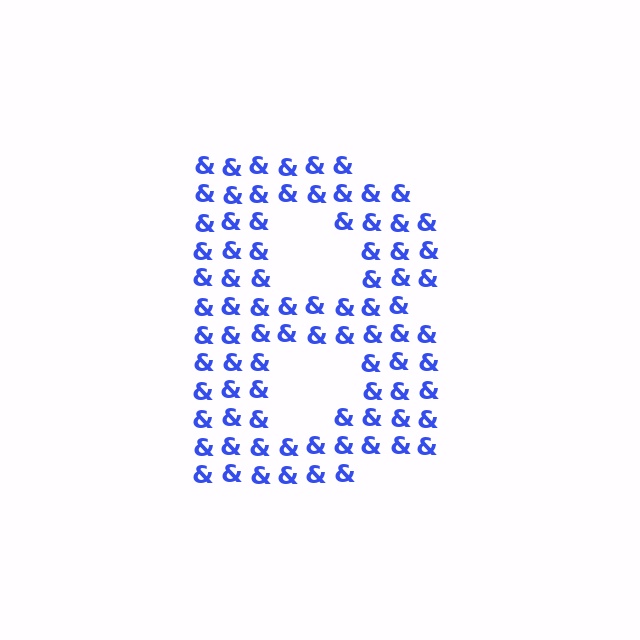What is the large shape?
The large shape is the letter B.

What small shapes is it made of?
It is made of small ampersands.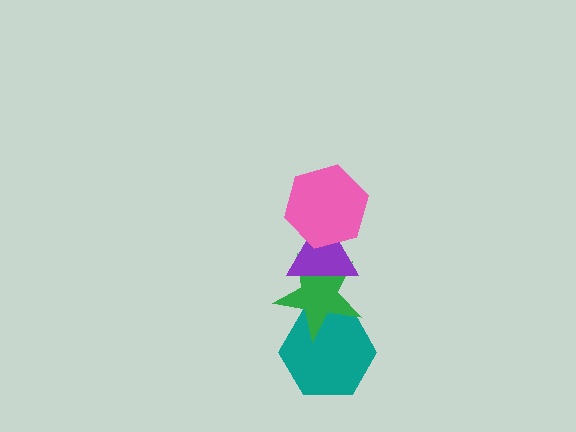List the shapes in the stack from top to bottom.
From top to bottom: the pink hexagon, the purple triangle, the green star, the teal hexagon.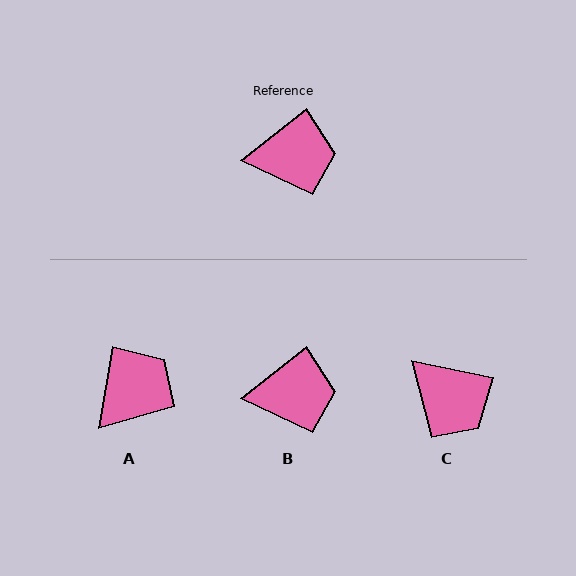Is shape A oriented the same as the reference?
No, it is off by about 42 degrees.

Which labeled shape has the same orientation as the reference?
B.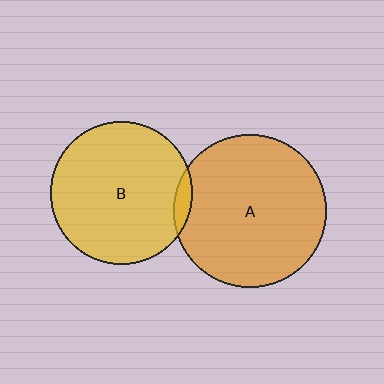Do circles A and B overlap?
Yes.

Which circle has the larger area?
Circle A (orange).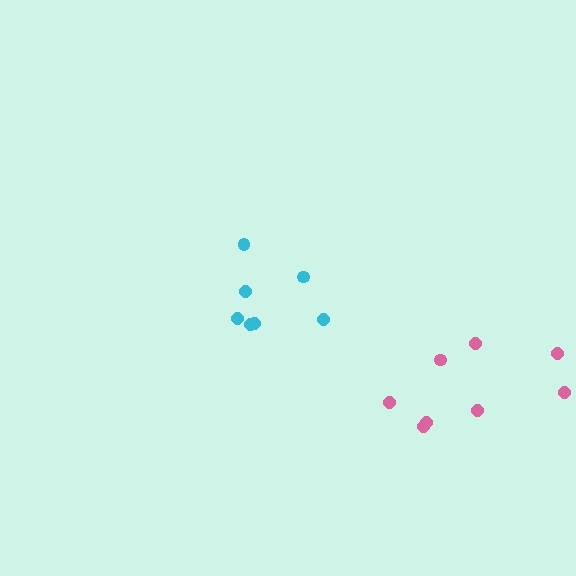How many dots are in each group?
Group 1: 7 dots, Group 2: 8 dots (15 total).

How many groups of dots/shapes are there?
There are 2 groups.